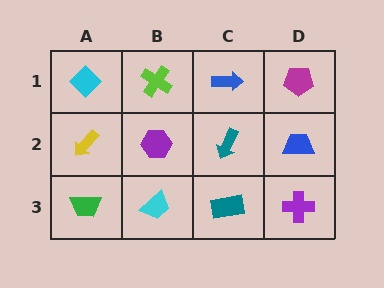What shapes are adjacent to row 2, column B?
A lime cross (row 1, column B), a cyan trapezoid (row 3, column B), a yellow arrow (row 2, column A), a teal arrow (row 2, column C).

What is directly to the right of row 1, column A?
A lime cross.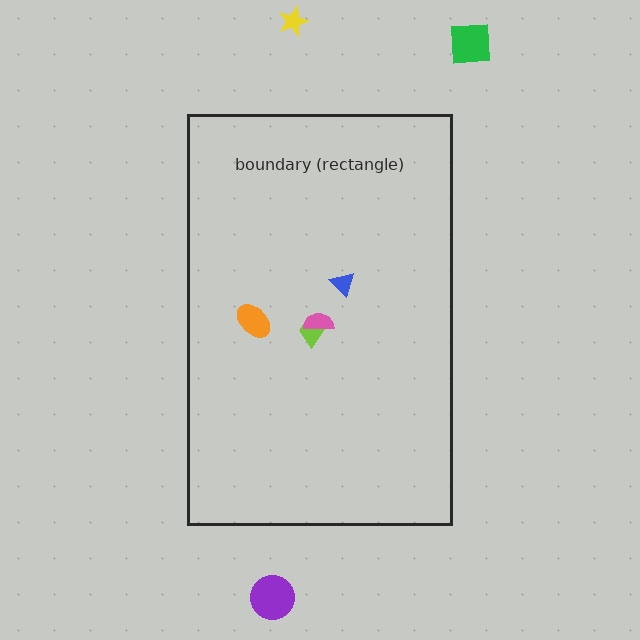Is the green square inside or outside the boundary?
Outside.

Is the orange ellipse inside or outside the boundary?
Inside.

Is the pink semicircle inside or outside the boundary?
Inside.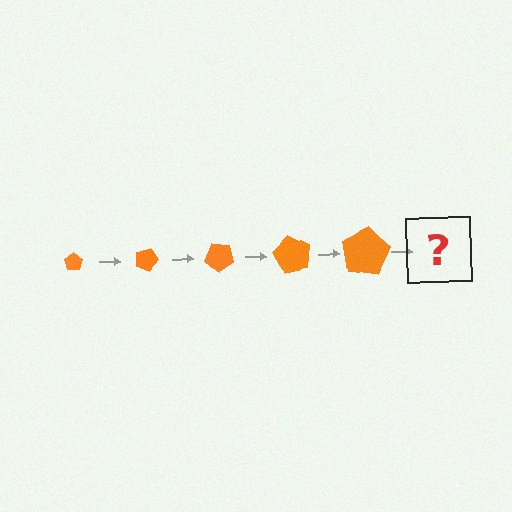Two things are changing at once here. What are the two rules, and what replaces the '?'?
The two rules are that the pentagon grows larger each step and it rotates 20 degrees each step. The '?' should be a pentagon, larger than the previous one and rotated 100 degrees from the start.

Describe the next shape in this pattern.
It should be a pentagon, larger than the previous one and rotated 100 degrees from the start.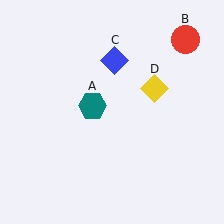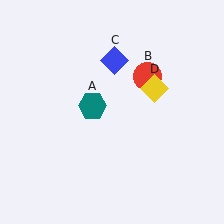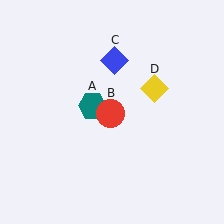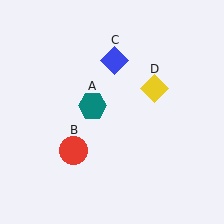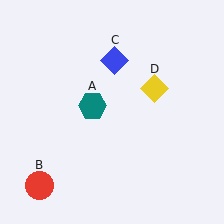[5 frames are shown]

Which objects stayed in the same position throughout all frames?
Teal hexagon (object A) and blue diamond (object C) and yellow diamond (object D) remained stationary.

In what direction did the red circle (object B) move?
The red circle (object B) moved down and to the left.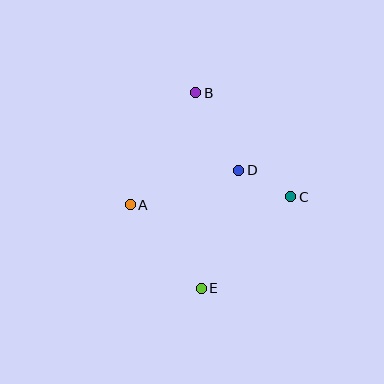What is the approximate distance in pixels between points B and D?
The distance between B and D is approximately 89 pixels.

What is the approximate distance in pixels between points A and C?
The distance between A and C is approximately 161 pixels.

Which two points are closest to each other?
Points C and D are closest to each other.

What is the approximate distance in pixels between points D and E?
The distance between D and E is approximately 124 pixels.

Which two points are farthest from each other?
Points B and E are farthest from each other.